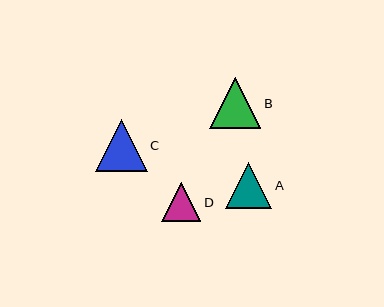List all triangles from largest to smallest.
From largest to smallest: C, B, A, D.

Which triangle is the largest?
Triangle C is the largest with a size of approximately 52 pixels.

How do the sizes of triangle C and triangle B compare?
Triangle C and triangle B are approximately the same size.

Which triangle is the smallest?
Triangle D is the smallest with a size of approximately 39 pixels.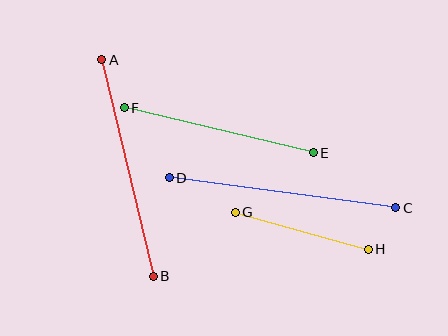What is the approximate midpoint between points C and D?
The midpoint is at approximately (283, 193) pixels.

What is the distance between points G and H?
The distance is approximately 138 pixels.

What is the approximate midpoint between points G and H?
The midpoint is at approximately (302, 231) pixels.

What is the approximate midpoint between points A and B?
The midpoint is at approximately (127, 168) pixels.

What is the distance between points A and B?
The distance is approximately 223 pixels.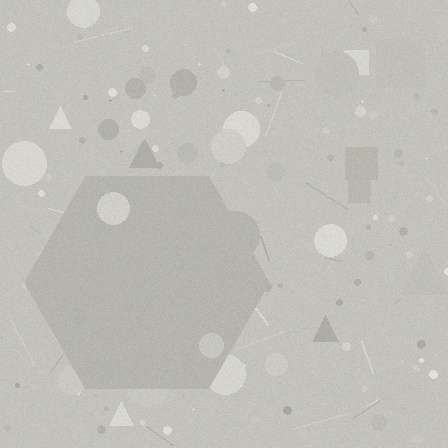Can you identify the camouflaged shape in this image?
The camouflaged shape is a hexagon.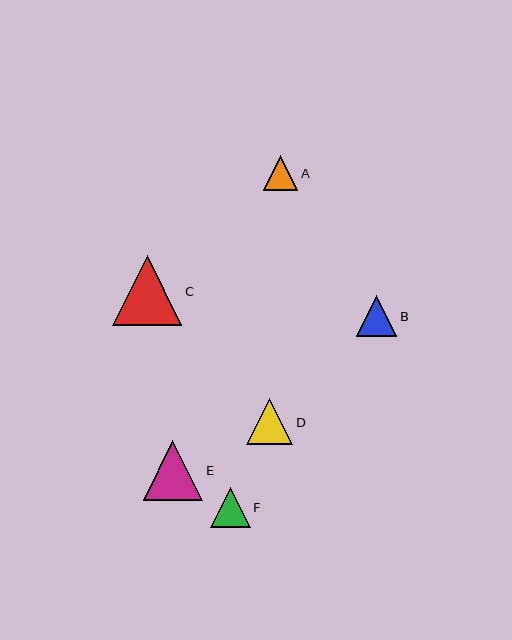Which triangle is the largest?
Triangle C is the largest with a size of approximately 70 pixels.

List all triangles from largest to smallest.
From largest to smallest: C, E, D, B, F, A.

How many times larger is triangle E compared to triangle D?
Triangle E is approximately 1.3 times the size of triangle D.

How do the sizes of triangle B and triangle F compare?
Triangle B and triangle F are approximately the same size.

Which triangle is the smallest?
Triangle A is the smallest with a size of approximately 34 pixels.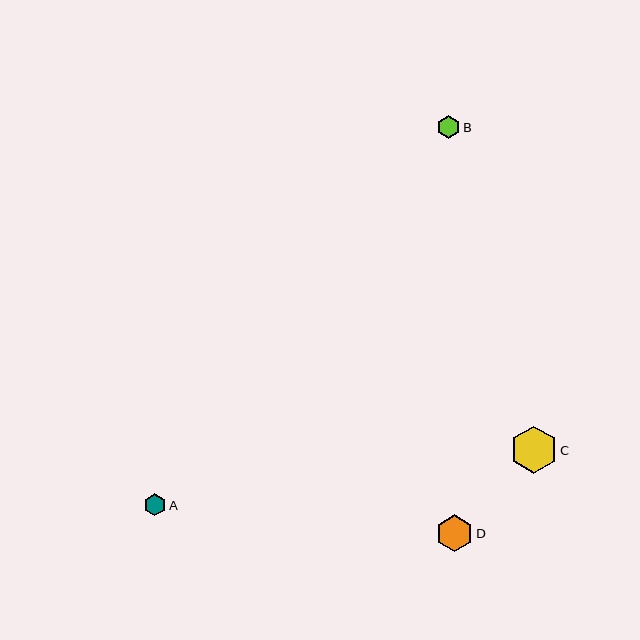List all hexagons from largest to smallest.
From largest to smallest: C, D, B, A.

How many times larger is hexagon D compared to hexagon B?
Hexagon D is approximately 1.6 times the size of hexagon B.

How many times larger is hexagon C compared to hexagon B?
Hexagon C is approximately 2.0 times the size of hexagon B.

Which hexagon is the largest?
Hexagon C is the largest with a size of approximately 47 pixels.